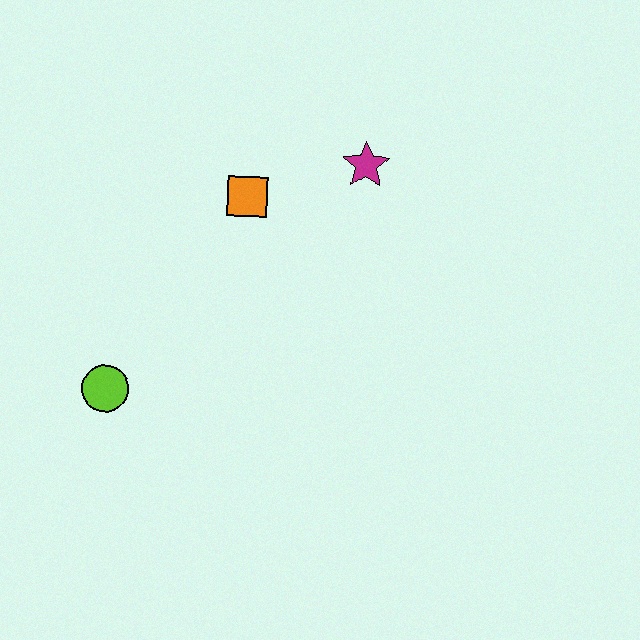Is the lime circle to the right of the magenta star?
No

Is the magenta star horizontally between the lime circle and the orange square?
No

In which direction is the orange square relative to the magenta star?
The orange square is to the left of the magenta star.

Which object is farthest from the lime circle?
The magenta star is farthest from the lime circle.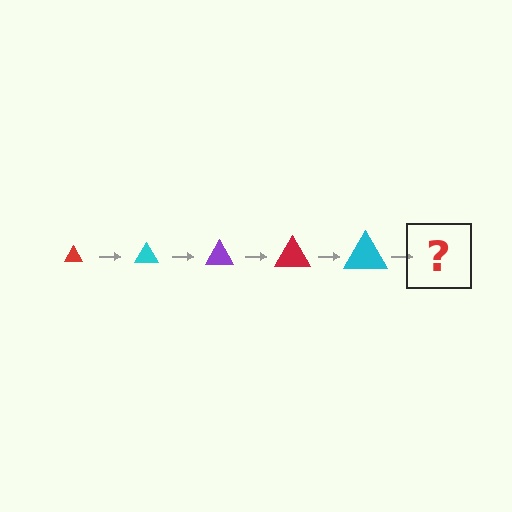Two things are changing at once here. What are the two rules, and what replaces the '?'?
The two rules are that the triangle grows larger each step and the color cycles through red, cyan, and purple. The '?' should be a purple triangle, larger than the previous one.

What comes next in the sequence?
The next element should be a purple triangle, larger than the previous one.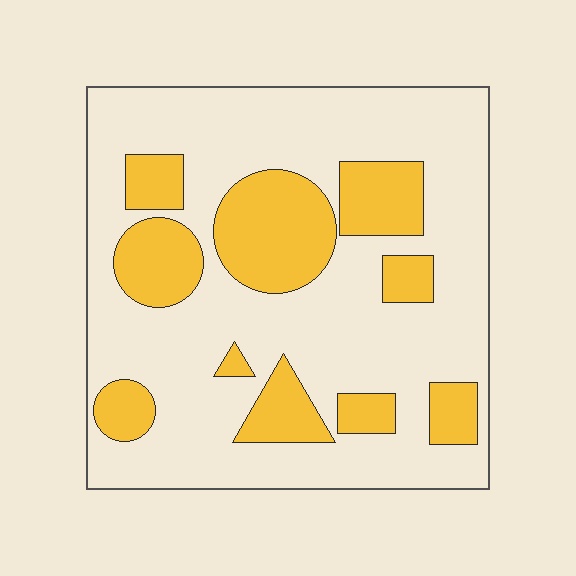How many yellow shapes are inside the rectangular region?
10.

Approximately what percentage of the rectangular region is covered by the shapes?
Approximately 30%.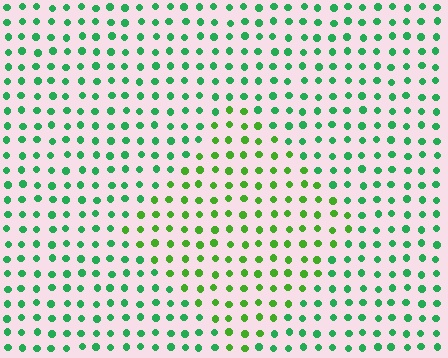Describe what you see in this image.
The image is filled with small green elements in a uniform arrangement. A diamond-shaped region is visible where the elements are tinted to a slightly different hue, forming a subtle color boundary.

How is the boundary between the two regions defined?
The boundary is defined purely by a slight shift in hue (about 33 degrees). Spacing, size, and orientation are identical on both sides.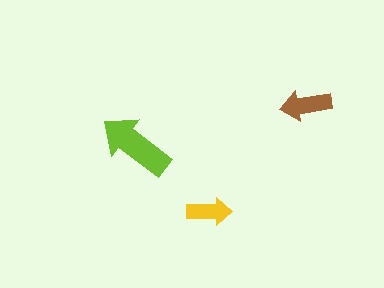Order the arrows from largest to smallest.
the lime one, the brown one, the yellow one.